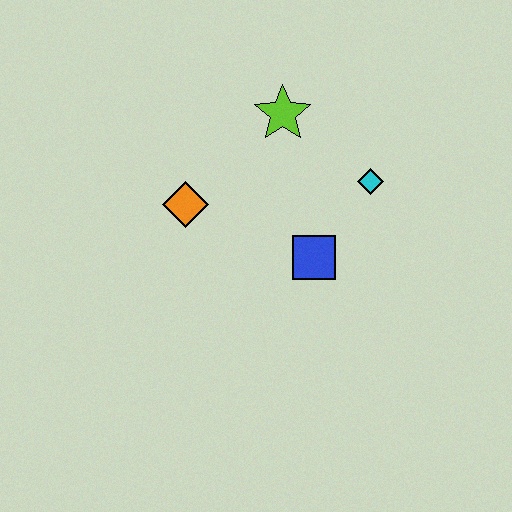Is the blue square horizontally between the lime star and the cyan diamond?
Yes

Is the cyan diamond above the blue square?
Yes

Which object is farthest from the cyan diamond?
The orange diamond is farthest from the cyan diamond.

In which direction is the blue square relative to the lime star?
The blue square is below the lime star.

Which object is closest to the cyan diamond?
The blue square is closest to the cyan diamond.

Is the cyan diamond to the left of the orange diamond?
No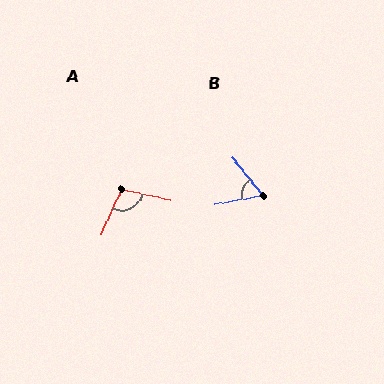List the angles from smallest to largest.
B (61°), A (102°).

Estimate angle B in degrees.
Approximately 61 degrees.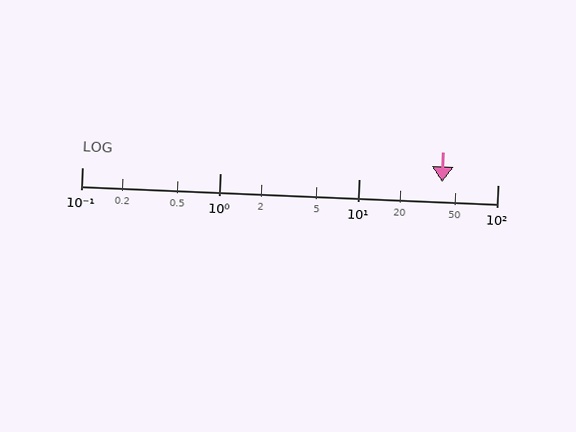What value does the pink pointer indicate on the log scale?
The pointer indicates approximately 40.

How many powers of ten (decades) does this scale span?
The scale spans 3 decades, from 0.1 to 100.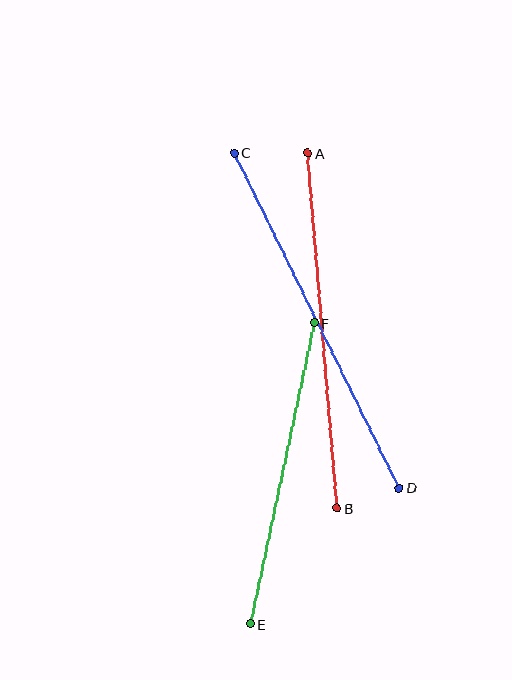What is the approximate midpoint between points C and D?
The midpoint is at approximately (317, 320) pixels.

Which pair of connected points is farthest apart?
Points C and D are farthest apart.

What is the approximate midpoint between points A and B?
The midpoint is at approximately (322, 331) pixels.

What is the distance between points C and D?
The distance is approximately 374 pixels.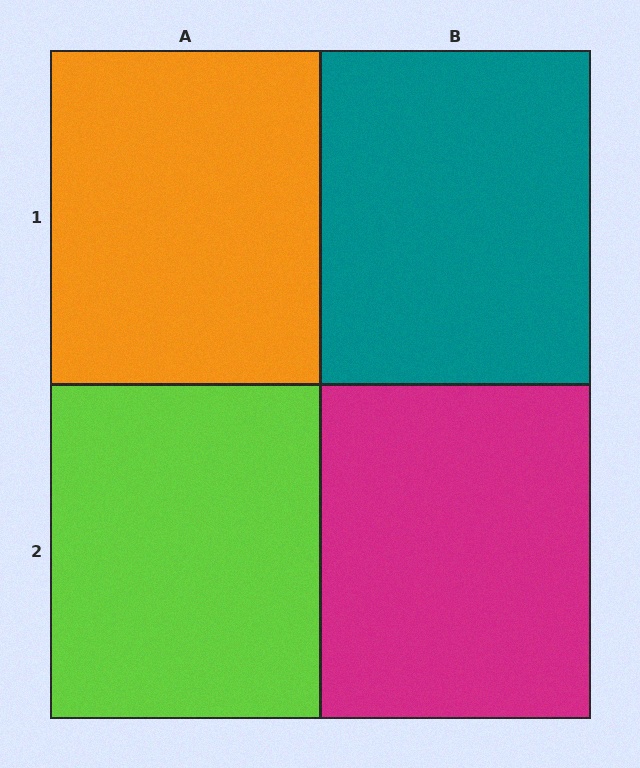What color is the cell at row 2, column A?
Lime.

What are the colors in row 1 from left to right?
Orange, teal.